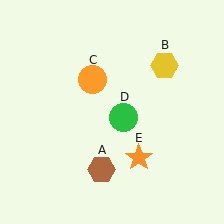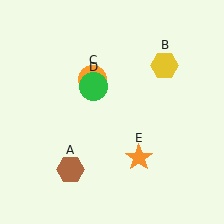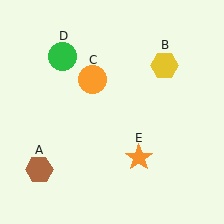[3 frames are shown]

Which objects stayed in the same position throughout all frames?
Yellow hexagon (object B) and orange circle (object C) and orange star (object E) remained stationary.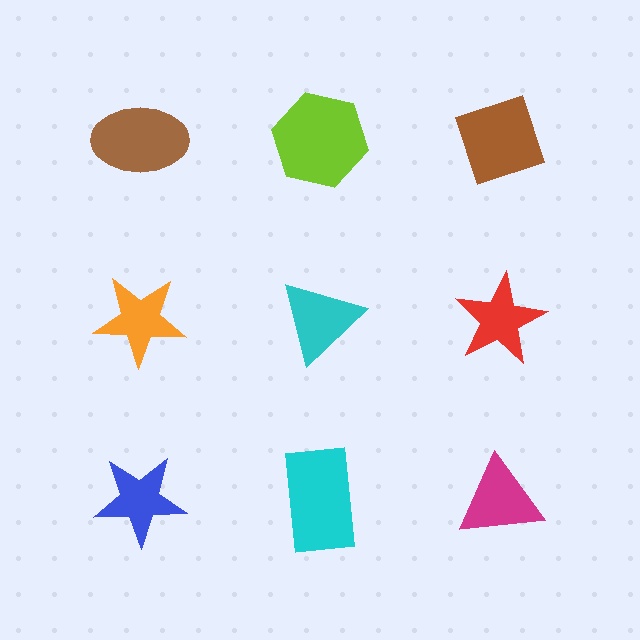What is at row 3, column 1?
A blue star.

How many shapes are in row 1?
3 shapes.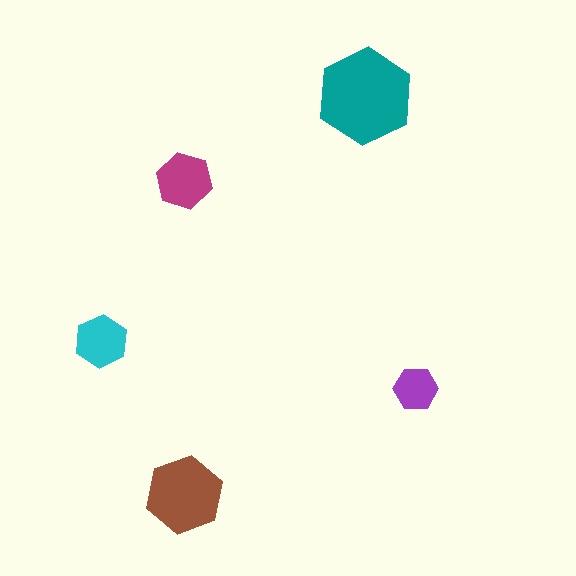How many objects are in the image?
There are 5 objects in the image.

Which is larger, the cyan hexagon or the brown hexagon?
The brown one.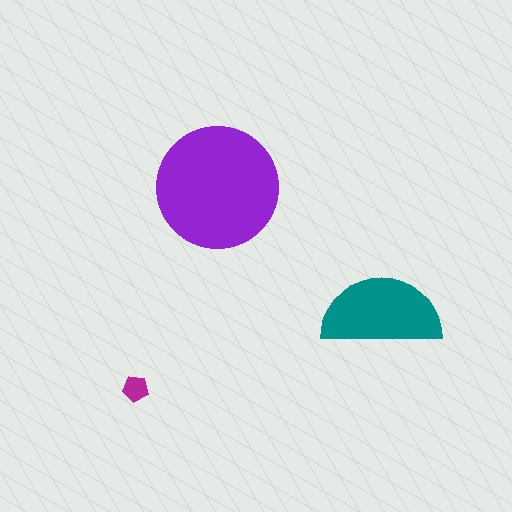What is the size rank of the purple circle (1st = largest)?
1st.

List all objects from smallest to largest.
The magenta pentagon, the teal semicircle, the purple circle.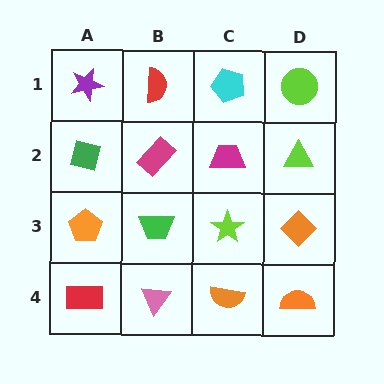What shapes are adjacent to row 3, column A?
A green diamond (row 2, column A), a red rectangle (row 4, column A), a green trapezoid (row 3, column B).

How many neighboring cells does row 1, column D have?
2.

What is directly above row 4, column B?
A green trapezoid.